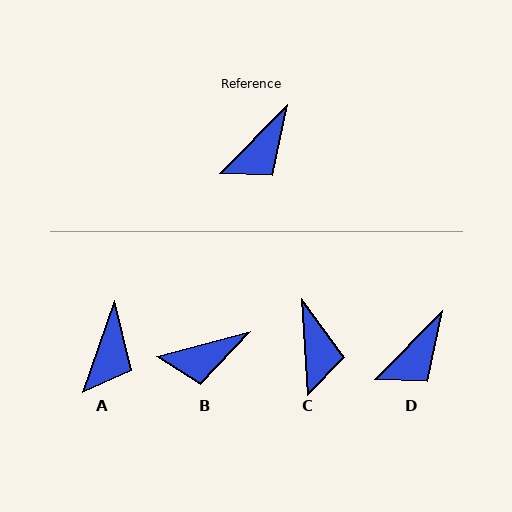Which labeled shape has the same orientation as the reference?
D.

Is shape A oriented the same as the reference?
No, it is off by about 25 degrees.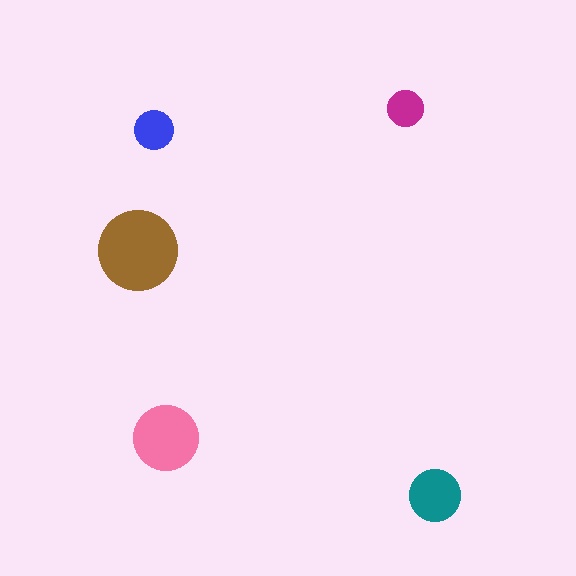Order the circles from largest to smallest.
the brown one, the pink one, the teal one, the blue one, the magenta one.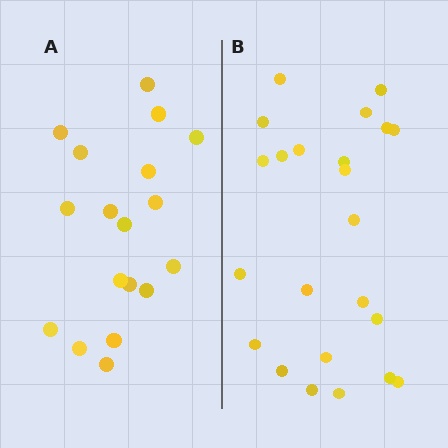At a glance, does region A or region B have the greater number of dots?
Region B (the right region) has more dots.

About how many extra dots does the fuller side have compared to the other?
Region B has about 5 more dots than region A.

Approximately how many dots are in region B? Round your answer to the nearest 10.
About 20 dots. (The exact count is 23, which rounds to 20.)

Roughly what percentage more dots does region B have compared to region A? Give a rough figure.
About 30% more.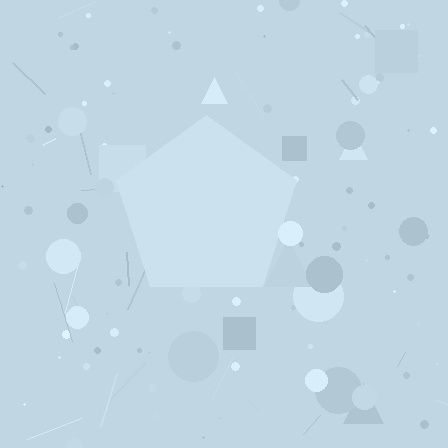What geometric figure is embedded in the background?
A pentagon is embedded in the background.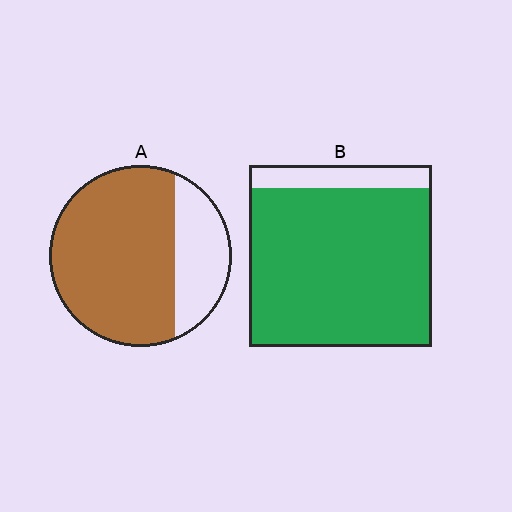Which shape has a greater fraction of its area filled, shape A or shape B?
Shape B.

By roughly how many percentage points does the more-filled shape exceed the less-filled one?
By roughly 15 percentage points (B over A).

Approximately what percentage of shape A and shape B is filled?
A is approximately 75% and B is approximately 85%.